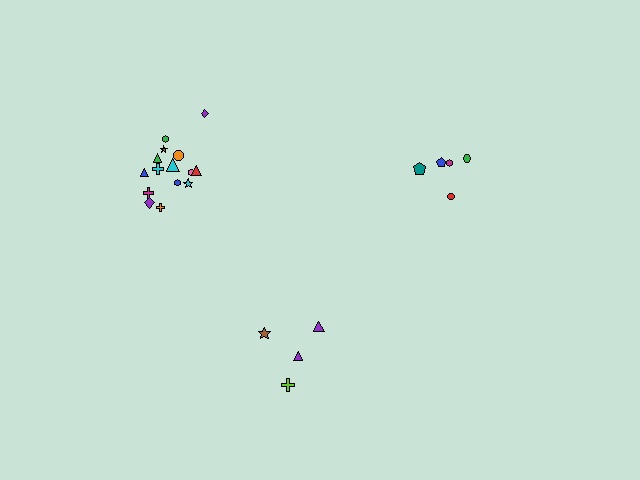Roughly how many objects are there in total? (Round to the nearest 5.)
Roughly 25 objects in total.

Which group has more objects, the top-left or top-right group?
The top-left group.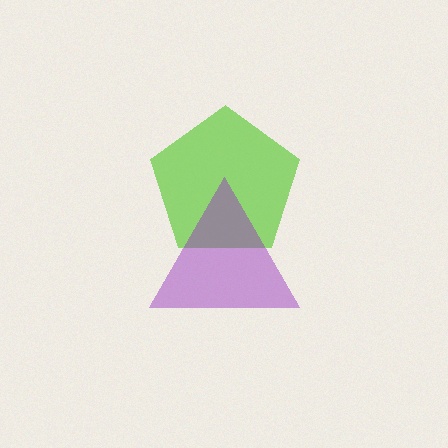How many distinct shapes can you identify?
There are 2 distinct shapes: a lime pentagon, a purple triangle.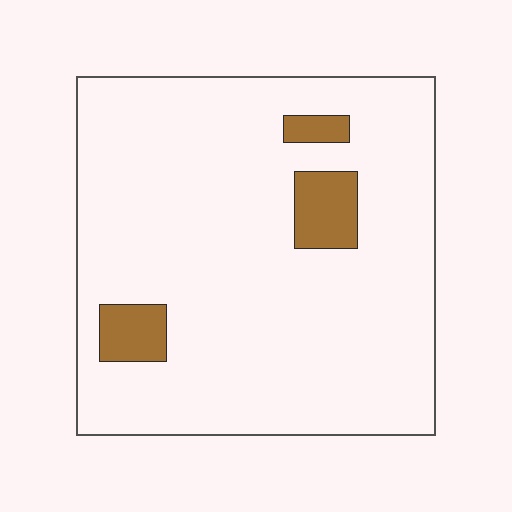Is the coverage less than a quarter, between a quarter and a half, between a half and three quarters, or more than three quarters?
Less than a quarter.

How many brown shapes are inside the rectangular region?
3.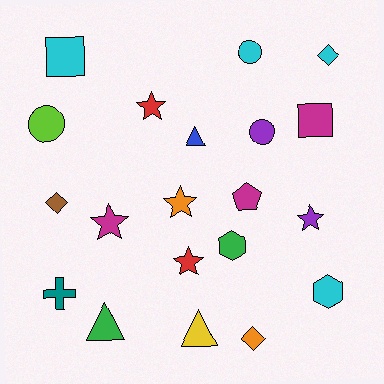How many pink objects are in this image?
There are no pink objects.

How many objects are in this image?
There are 20 objects.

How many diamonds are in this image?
There are 3 diamonds.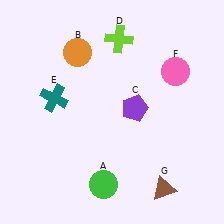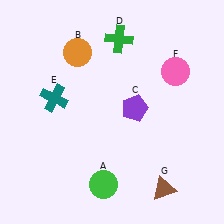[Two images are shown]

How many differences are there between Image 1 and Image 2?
There is 1 difference between the two images.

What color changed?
The cross (D) changed from lime in Image 1 to green in Image 2.